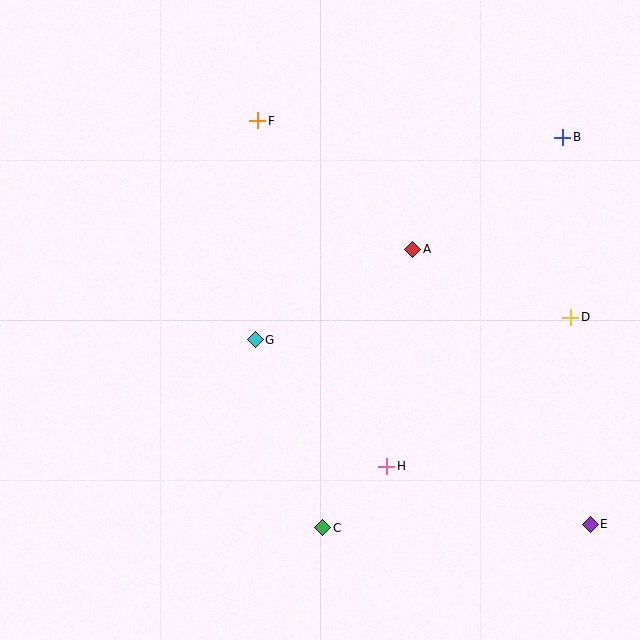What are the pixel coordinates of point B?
Point B is at (563, 137).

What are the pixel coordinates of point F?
Point F is at (258, 121).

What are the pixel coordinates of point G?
Point G is at (255, 340).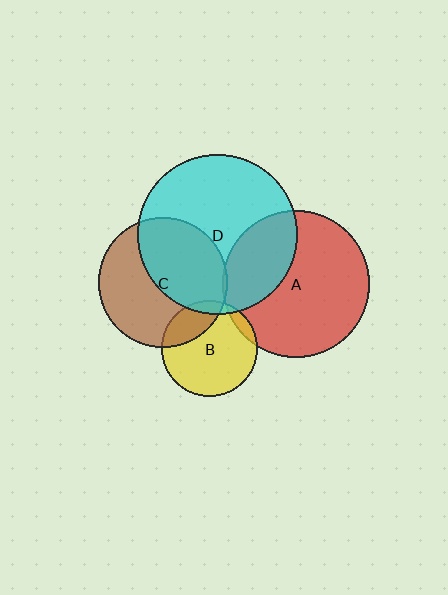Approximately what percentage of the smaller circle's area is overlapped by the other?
Approximately 5%.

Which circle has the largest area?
Circle D (cyan).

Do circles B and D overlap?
Yes.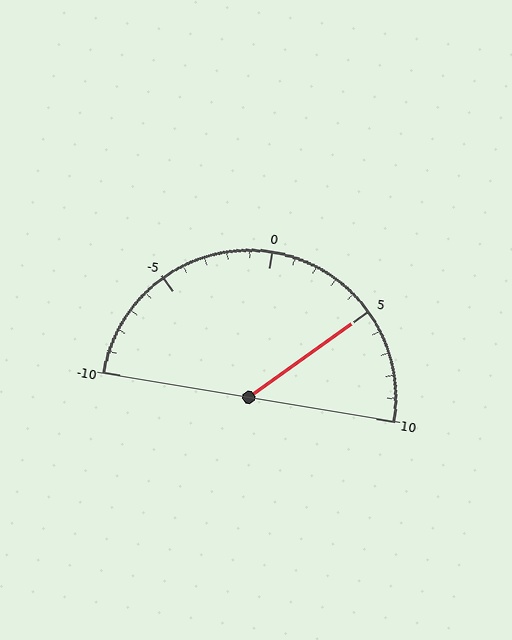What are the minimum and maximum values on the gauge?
The gauge ranges from -10 to 10.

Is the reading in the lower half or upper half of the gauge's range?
The reading is in the upper half of the range (-10 to 10).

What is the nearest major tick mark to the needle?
The nearest major tick mark is 5.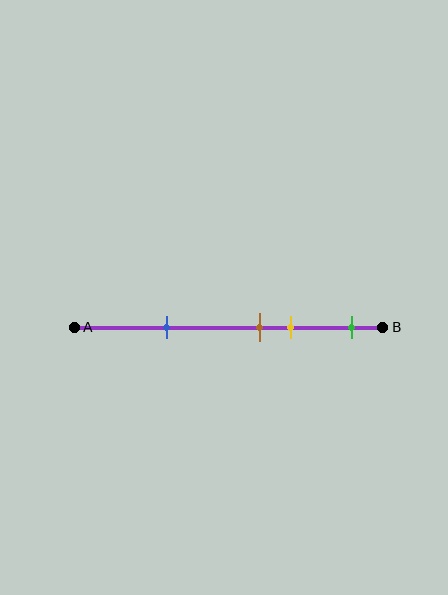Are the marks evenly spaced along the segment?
No, the marks are not evenly spaced.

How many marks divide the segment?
There are 4 marks dividing the segment.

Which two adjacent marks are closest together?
The brown and yellow marks are the closest adjacent pair.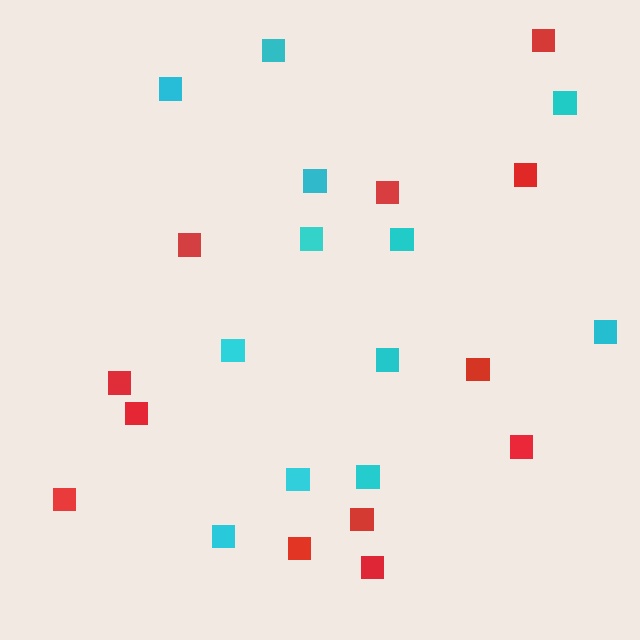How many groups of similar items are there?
There are 2 groups: one group of red squares (12) and one group of cyan squares (12).